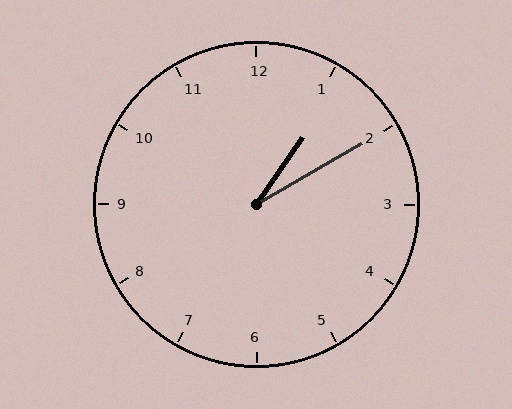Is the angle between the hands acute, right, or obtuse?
It is acute.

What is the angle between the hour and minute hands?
Approximately 25 degrees.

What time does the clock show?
1:10.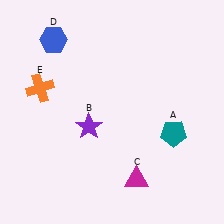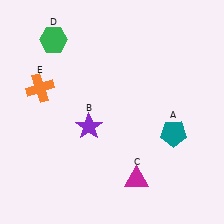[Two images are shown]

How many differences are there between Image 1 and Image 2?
There is 1 difference between the two images.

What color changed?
The hexagon (D) changed from blue in Image 1 to green in Image 2.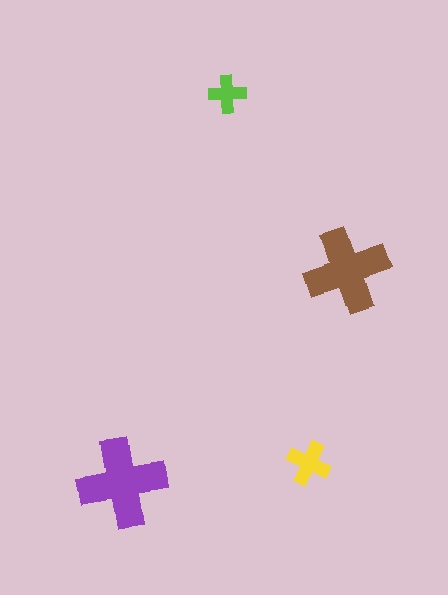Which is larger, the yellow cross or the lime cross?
The yellow one.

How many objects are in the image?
There are 4 objects in the image.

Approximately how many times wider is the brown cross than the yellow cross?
About 2 times wider.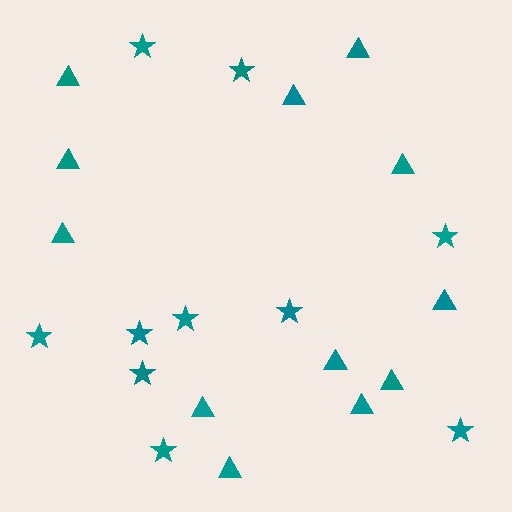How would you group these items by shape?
There are 2 groups: one group of triangles (12) and one group of stars (10).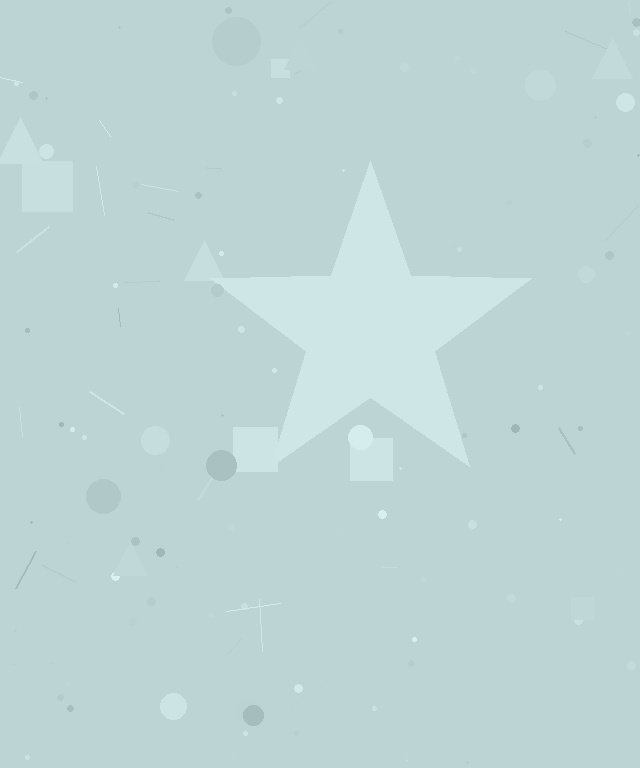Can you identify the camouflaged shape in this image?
The camouflaged shape is a star.